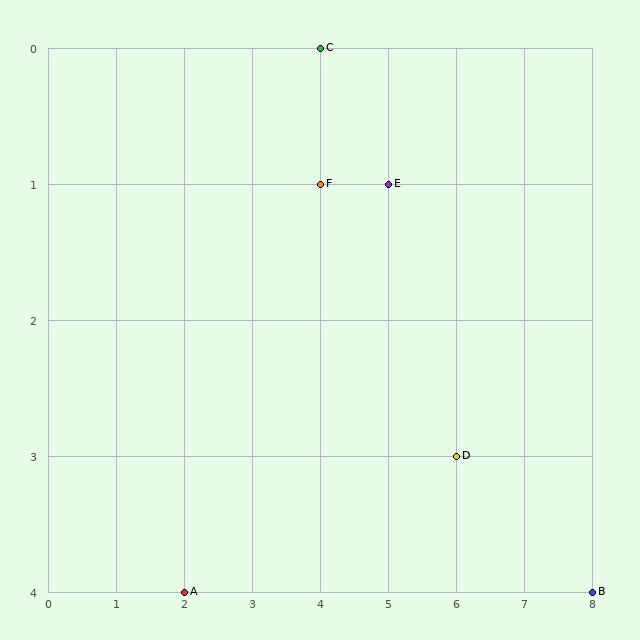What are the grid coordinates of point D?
Point D is at grid coordinates (6, 3).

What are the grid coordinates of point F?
Point F is at grid coordinates (4, 1).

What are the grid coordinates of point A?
Point A is at grid coordinates (2, 4).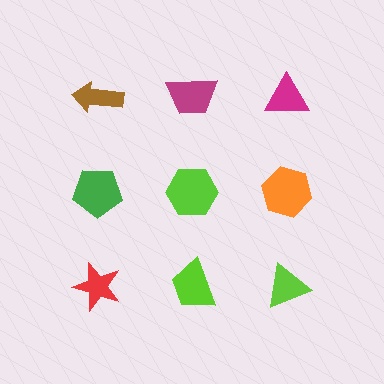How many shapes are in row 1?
3 shapes.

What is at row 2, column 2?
A lime hexagon.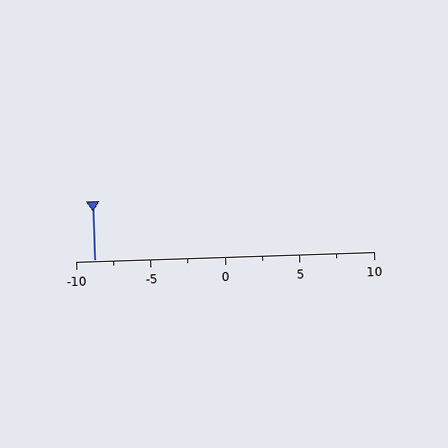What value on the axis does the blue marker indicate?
The marker indicates approximately -8.8.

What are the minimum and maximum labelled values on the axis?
The axis runs from -10 to 10.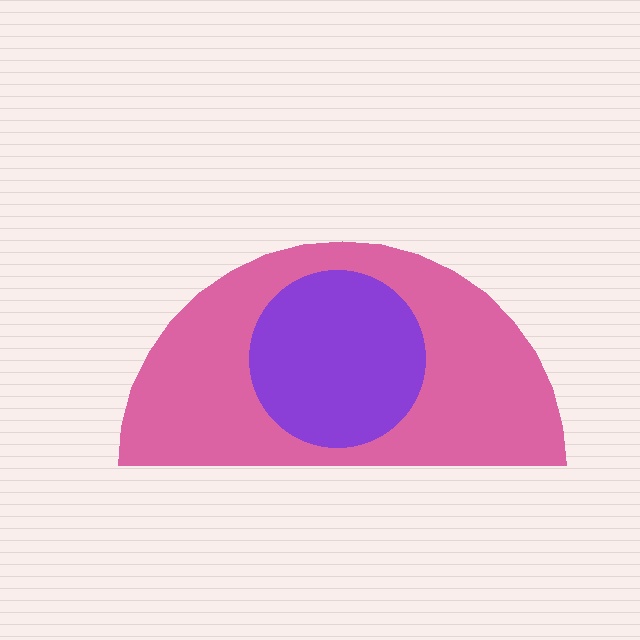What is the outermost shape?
The pink semicircle.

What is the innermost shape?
The purple circle.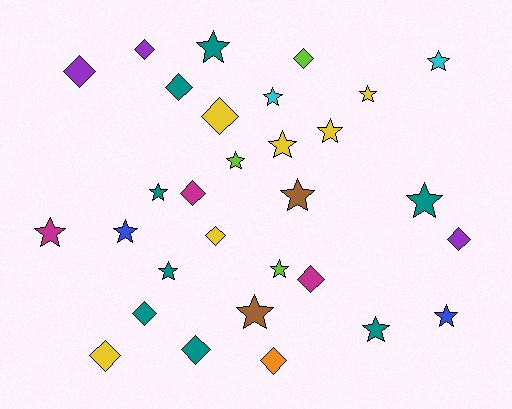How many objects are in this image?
There are 30 objects.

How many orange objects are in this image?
There is 1 orange object.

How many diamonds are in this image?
There are 13 diamonds.